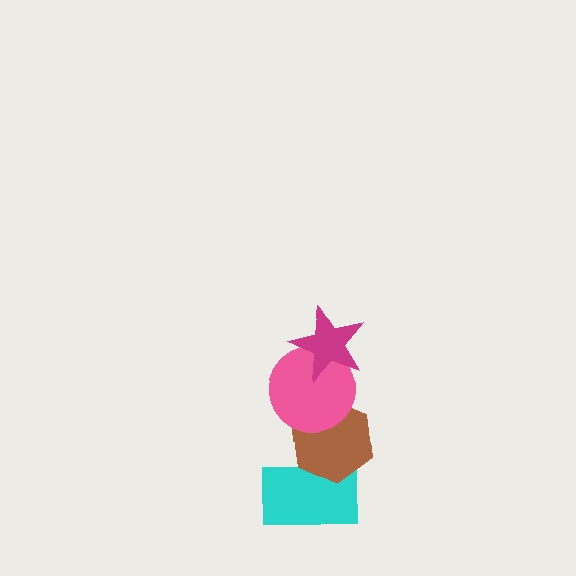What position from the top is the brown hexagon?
The brown hexagon is 3rd from the top.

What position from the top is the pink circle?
The pink circle is 2nd from the top.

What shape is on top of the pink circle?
The magenta star is on top of the pink circle.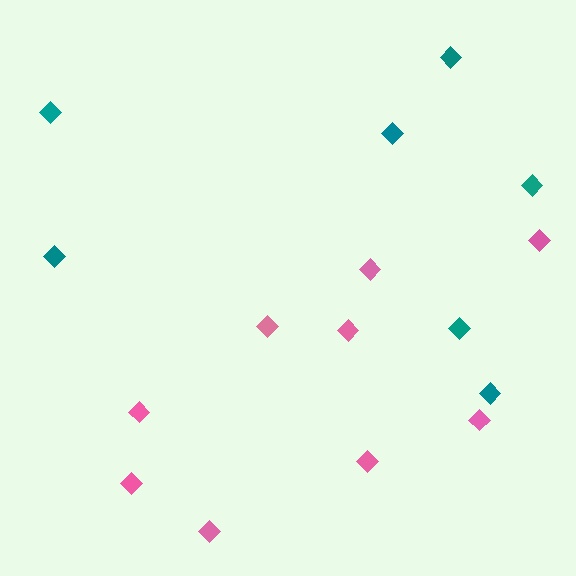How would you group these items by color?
There are 2 groups: one group of teal diamonds (7) and one group of pink diamonds (9).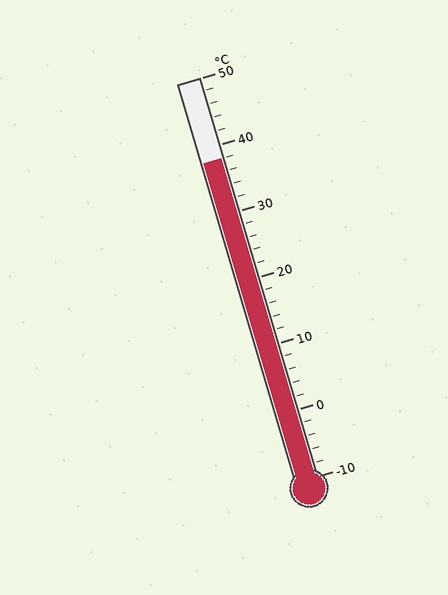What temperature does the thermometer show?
The thermometer shows approximately 38°C.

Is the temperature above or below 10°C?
The temperature is above 10°C.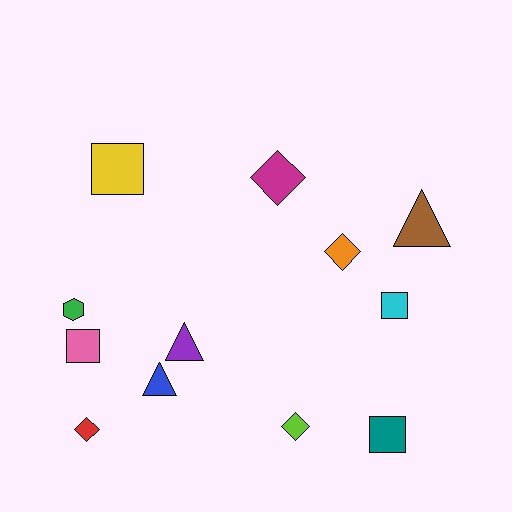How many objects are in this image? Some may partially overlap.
There are 12 objects.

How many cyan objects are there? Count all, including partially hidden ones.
There is 1 cyan object.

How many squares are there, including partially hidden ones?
There are 4 squares.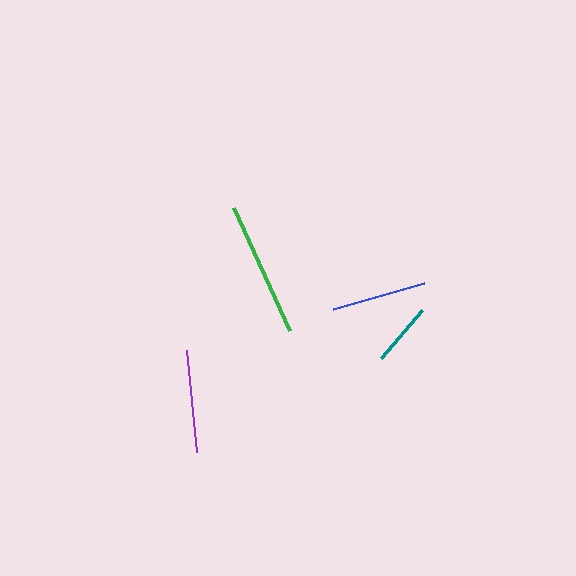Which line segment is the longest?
The green line is the longest at approximately 135 pixels.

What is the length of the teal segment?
The teal segment is approximately 63 pixels long.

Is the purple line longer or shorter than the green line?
The green line is longer than the purple line.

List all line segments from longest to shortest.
From longest to shortest: green, purple, blue, teal.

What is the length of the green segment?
The green segment is approximately 135 pixels long.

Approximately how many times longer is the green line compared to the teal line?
The green line is approximately 2.2 times the length of the teal line.